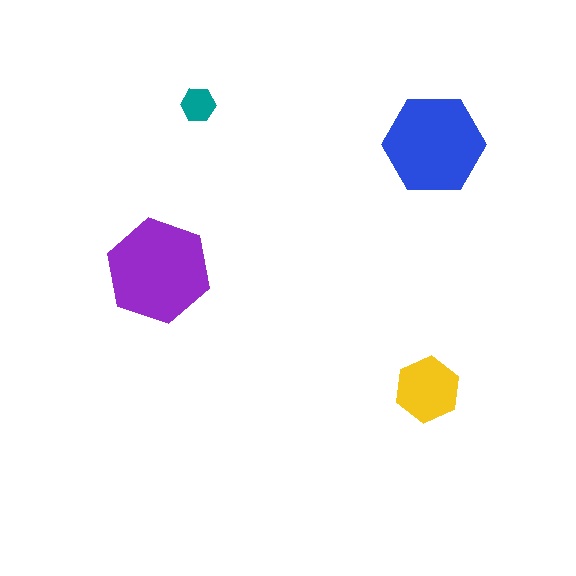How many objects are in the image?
There are 4 objects in the image.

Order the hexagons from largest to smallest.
the purple one, the blue one, the yellow one, the teal one.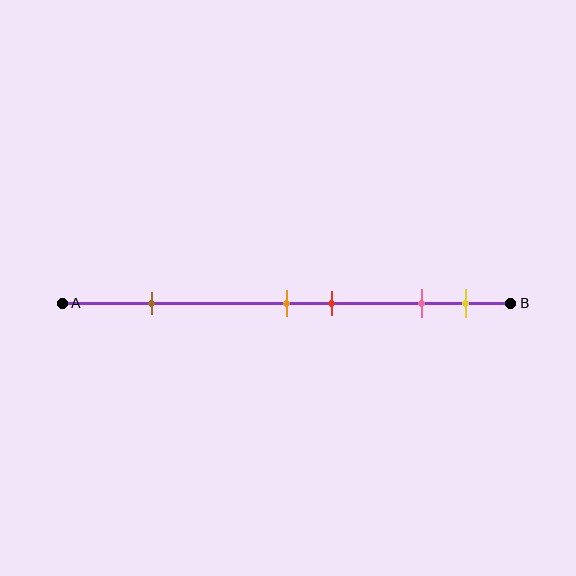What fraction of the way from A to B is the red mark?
The red mark is approximately 60% (0.6) of the way from A to B.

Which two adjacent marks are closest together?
The orange and red marks are the closest adjacent pair.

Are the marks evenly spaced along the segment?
No, the marks are not evenly spaced.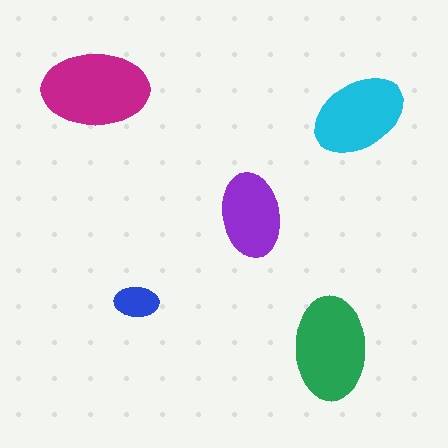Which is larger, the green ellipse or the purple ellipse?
The green one.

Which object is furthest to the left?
The magenta ellipse is leftmost.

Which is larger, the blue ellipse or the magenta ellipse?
The magenta one.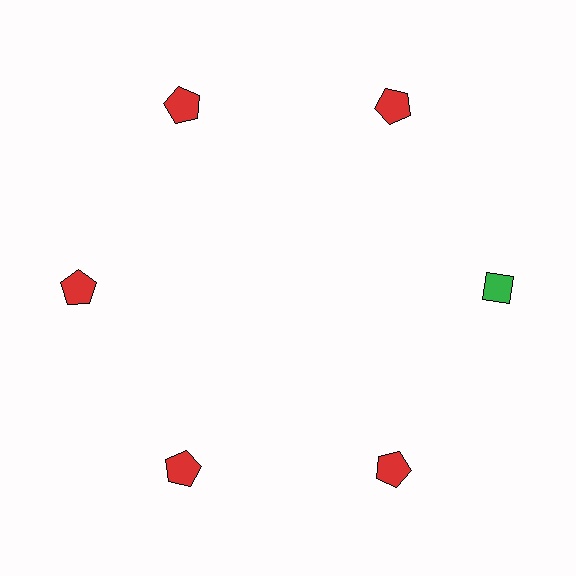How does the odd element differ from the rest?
It differs in both color (green instead of red) and shape (diamond instead of pentagon).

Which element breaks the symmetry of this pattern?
The green diamond at roughly the 3 o'clock position breaks the symmetry. All other shapes are red pentagons.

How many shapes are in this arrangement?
There are 6 shapes arranged in a ring pattern.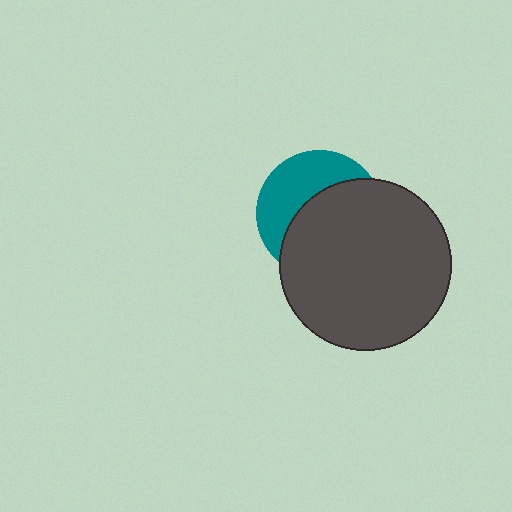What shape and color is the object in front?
The object in front is a dark gray circle.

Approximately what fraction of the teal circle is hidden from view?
Roughly 59% of the teal circle is hidden behind the dark gray circle.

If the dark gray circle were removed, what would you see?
You would see the complete teal circle.